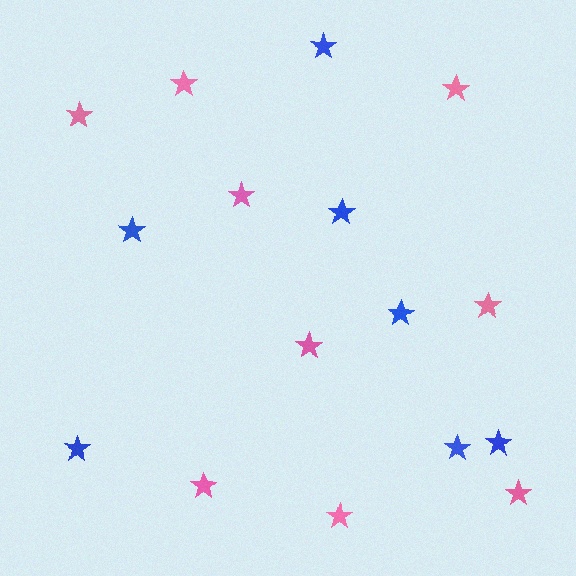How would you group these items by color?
There are 2 groups: one group of blue stars (7) and one group of pink stars (9).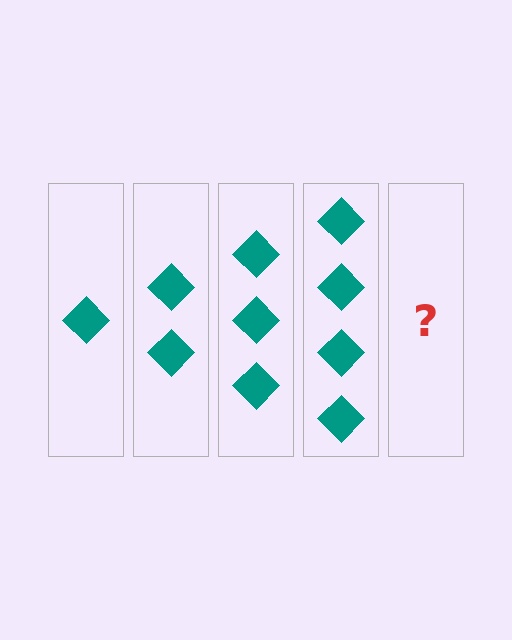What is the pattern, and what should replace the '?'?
The pattern is that each step adds one more diamond. The '?' should be 5 diamonds.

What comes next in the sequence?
The next element should be 5 diamonds.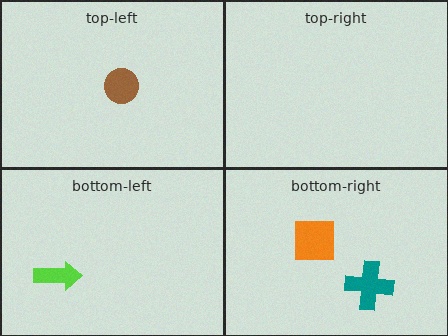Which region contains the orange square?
The bottom-right region.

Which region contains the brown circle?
The top-left region.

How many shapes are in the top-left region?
1.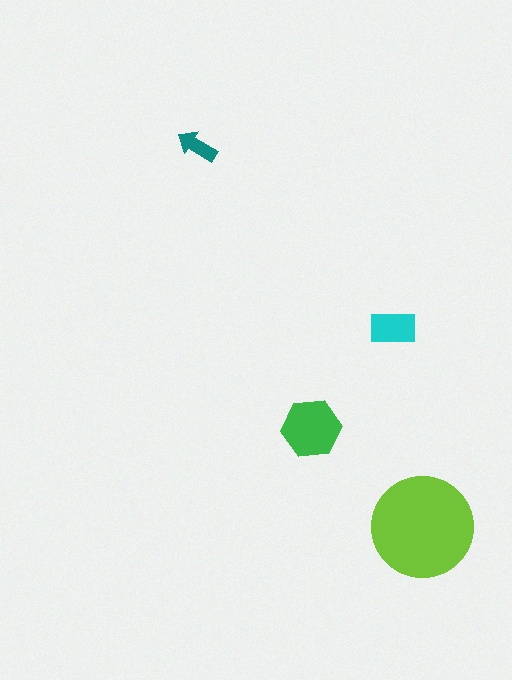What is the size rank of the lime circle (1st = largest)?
1st.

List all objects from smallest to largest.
The teal arrow, the cyan rectangle, the green hexagon, the lime circle.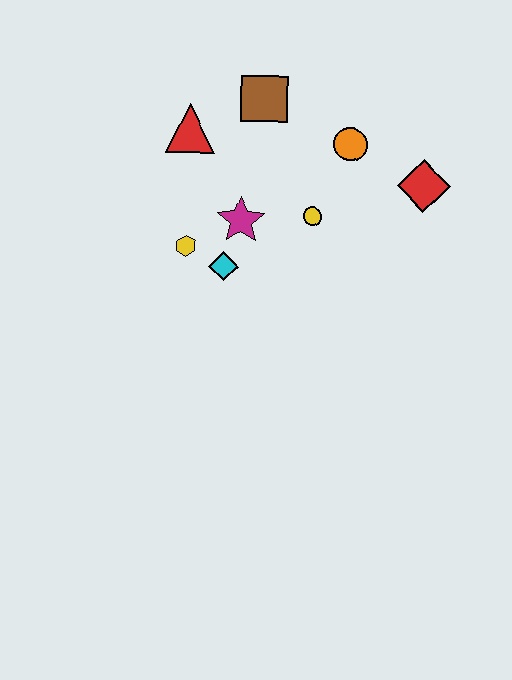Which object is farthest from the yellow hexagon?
The red diamond is farthest from the yellow hexagon.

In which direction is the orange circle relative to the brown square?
The orange circle is to the right of the brown square.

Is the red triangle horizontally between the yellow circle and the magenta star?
No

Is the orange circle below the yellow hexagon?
No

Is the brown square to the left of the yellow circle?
Yes